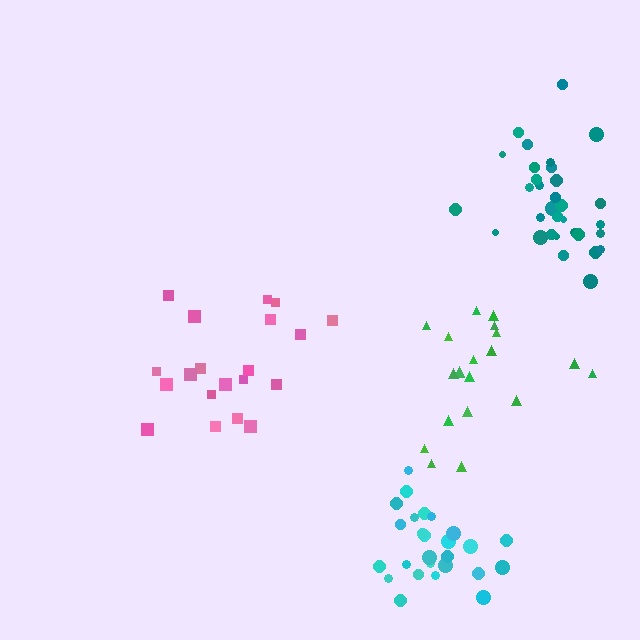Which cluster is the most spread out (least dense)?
Green.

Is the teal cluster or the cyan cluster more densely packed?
Cyan.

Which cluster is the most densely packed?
Cyan.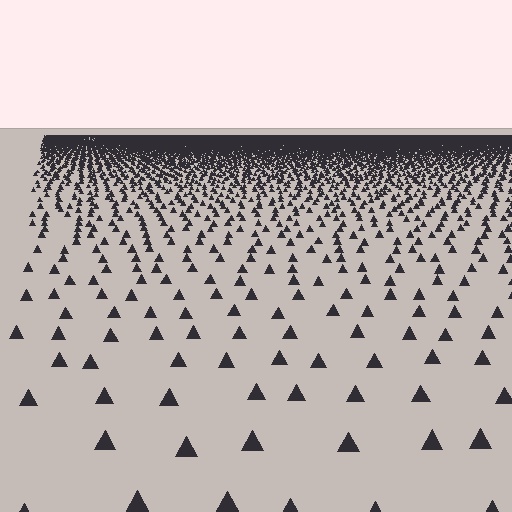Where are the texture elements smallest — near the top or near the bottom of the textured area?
Near the top.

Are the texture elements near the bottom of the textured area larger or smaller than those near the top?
Larger. Near the bottom, elements are closer to the viewer and appear at a bigger on-screen size.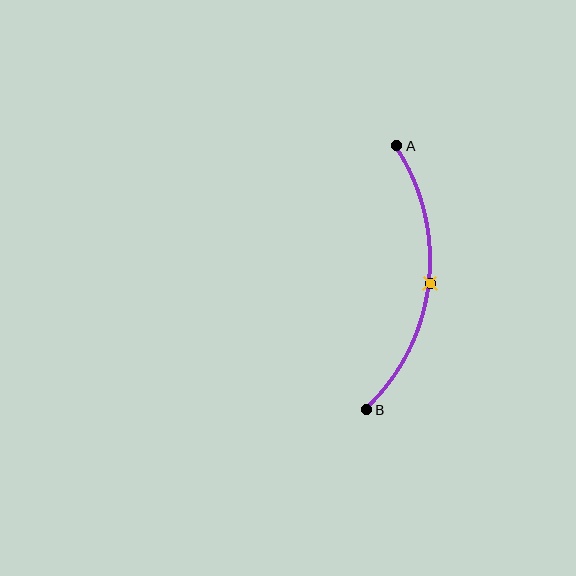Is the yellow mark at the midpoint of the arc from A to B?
Yes. The yellow mark lies on the arc at equal arc-length from both A and B — it is the arc midpoint.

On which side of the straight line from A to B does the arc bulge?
The arc bulges to the right of the straight line connecting A and B.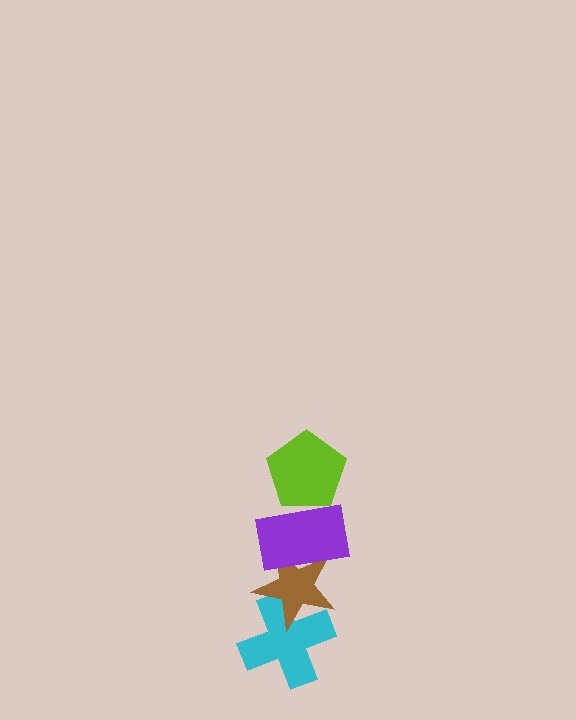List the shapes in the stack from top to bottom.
From top to bottom: the lime pentagon, the purple rectangle, the brown star, the cyan cross.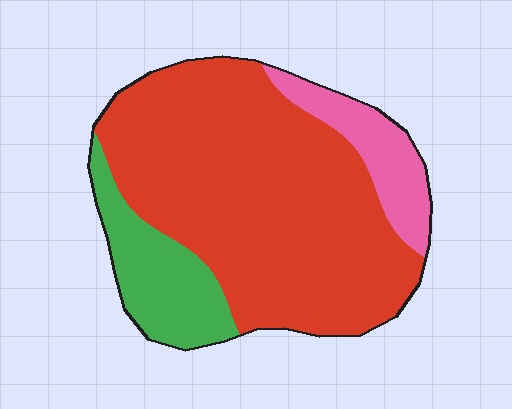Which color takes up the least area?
Pink, at roughly 10%.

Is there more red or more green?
Red.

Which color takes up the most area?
Red, at roughly 70%.